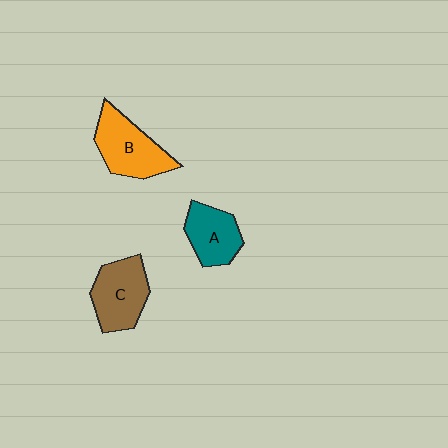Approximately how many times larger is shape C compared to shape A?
Approximately 1.2 times.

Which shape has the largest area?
Shape B (orange).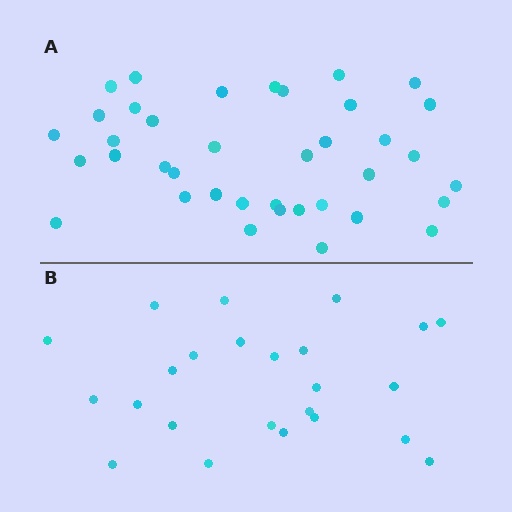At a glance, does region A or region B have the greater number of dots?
Region A (the top region) has more dots.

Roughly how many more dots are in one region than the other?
Region A has approximately 15 more dots than region B.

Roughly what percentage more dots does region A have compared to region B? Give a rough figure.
About 60% more.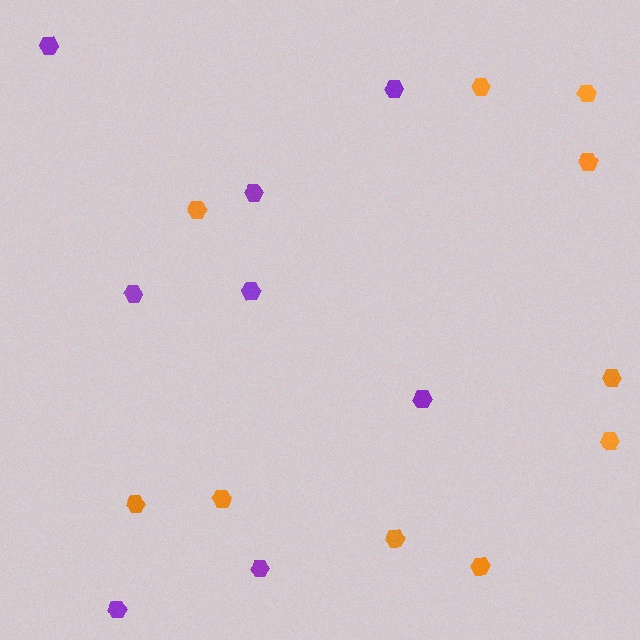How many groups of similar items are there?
There are 2 groups: one group of orange hexagons (10) and one group of purple hexagons (8).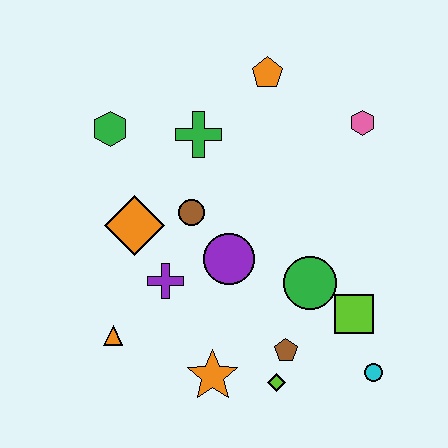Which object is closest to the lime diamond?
The brown pentagon is closest to the lime diamond.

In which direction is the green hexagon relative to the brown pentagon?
The green hexagon is above the brown pentagon.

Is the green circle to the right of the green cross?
Yes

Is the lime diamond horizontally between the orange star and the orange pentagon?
No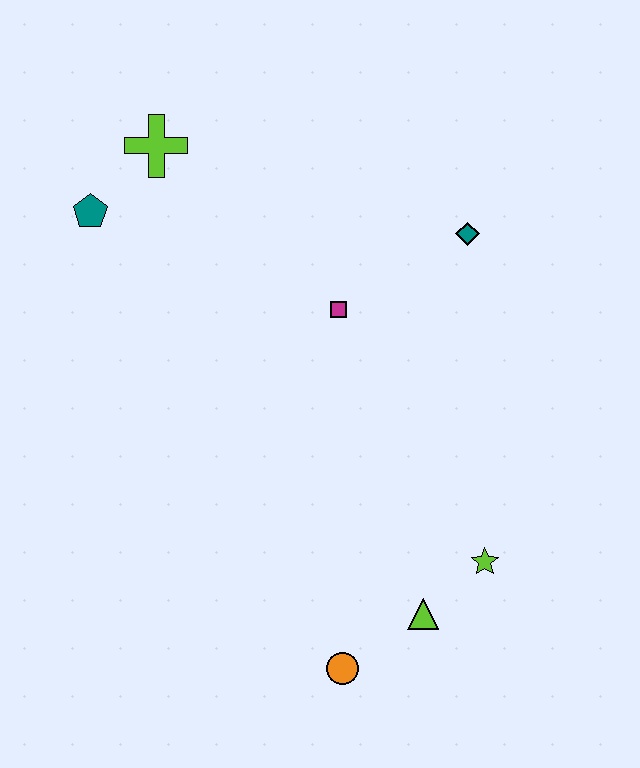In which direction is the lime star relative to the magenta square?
The lime star is below the magenta square.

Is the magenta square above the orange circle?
Yes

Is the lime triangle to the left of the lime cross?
No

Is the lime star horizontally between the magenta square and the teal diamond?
No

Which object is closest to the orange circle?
The lime triangle is closest to the orange circle.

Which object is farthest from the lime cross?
The orange circle is farthest from the lime cross.